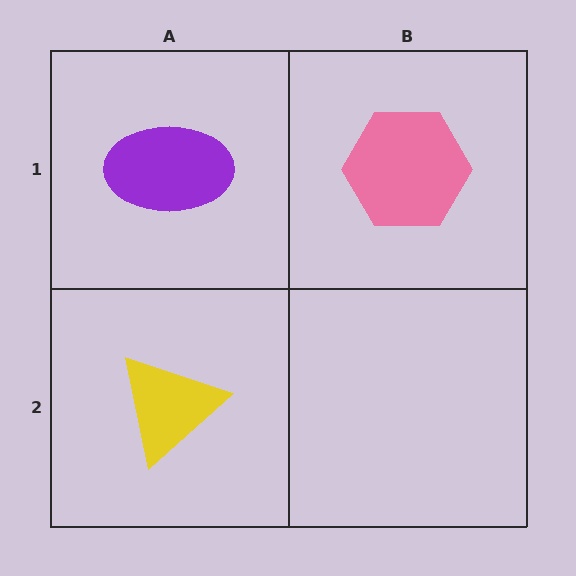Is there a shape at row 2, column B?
No, that cell is empty.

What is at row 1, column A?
A purple ellipse.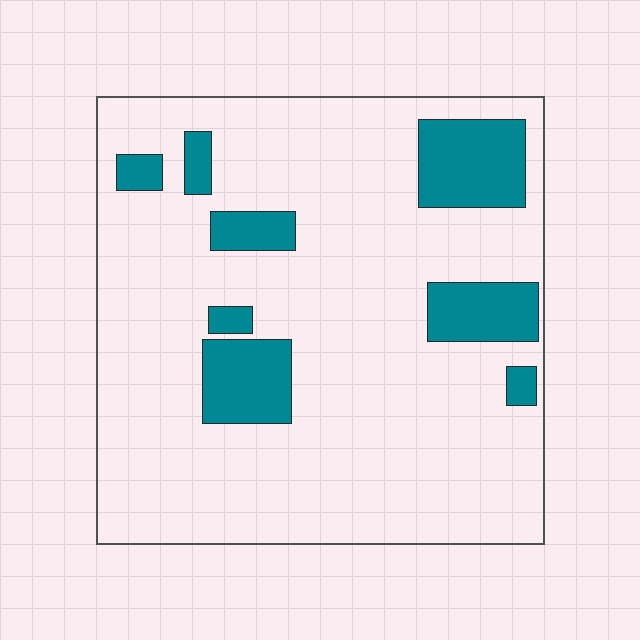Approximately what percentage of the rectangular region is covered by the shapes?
Approximately 15%.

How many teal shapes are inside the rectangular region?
8.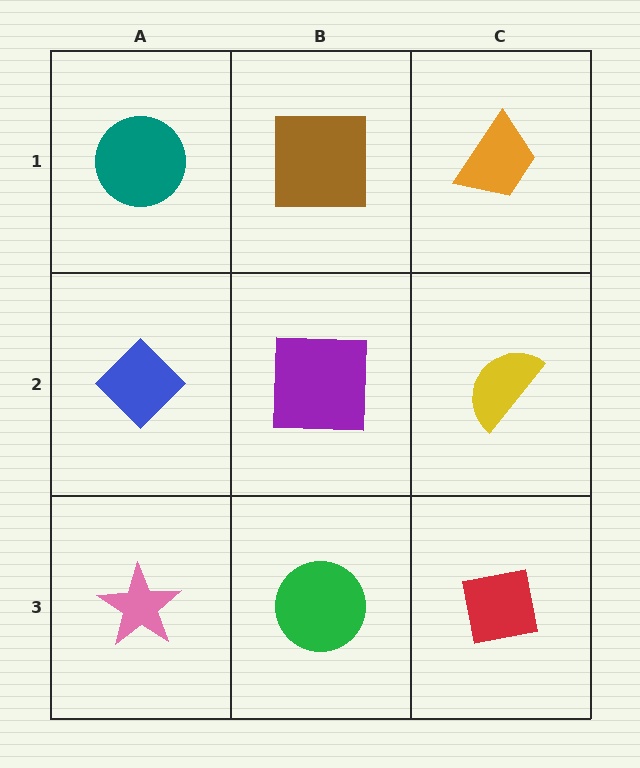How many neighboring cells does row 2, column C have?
3.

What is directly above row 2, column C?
An orange trapezoid.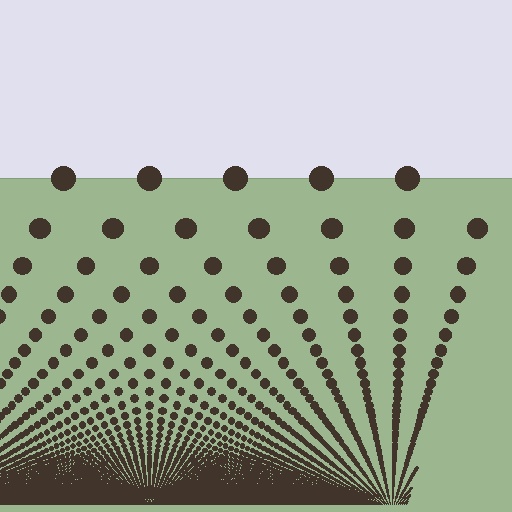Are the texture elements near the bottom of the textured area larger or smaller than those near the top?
Smaller. The gradient is inverted — elements near the bottom are smaller and denser.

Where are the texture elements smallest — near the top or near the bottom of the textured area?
Near the bottom.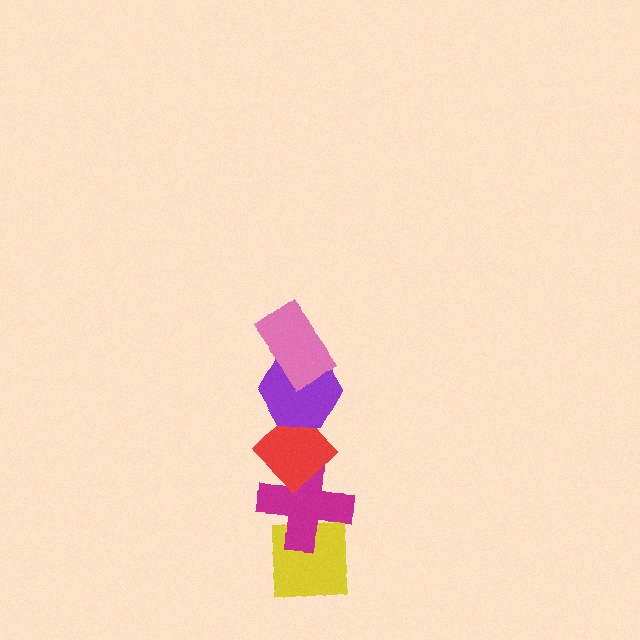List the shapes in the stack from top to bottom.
From top to bottom: the pink rectangle, the purple hexagon, the red diamond, the magenta cross, the yellow square.